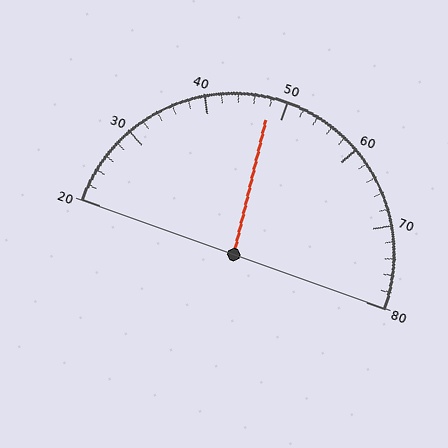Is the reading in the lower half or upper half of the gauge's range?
The reading is in the lower half of the range (20 to 80).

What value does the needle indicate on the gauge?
The needle indicates approximately 48.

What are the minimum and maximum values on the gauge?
The gauge ranges from 20 to 80.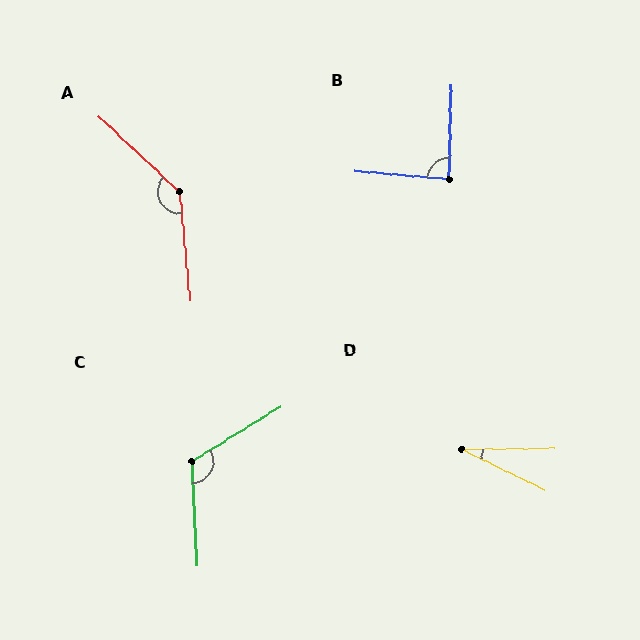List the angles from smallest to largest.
D (26°), B (86°), C (118°), A (138°).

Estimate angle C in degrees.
Approximately 118 degrees.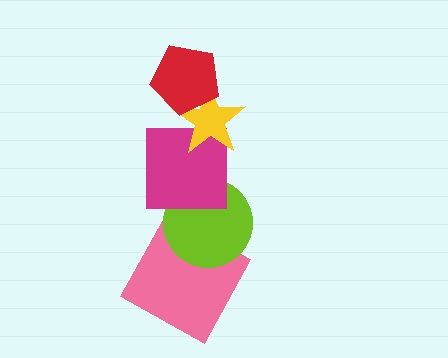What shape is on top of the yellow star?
The red pentagon is on top of the yellow star.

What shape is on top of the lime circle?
The magenta square is on top of the lime circle.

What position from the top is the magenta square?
The magenta square is 3rd from the top.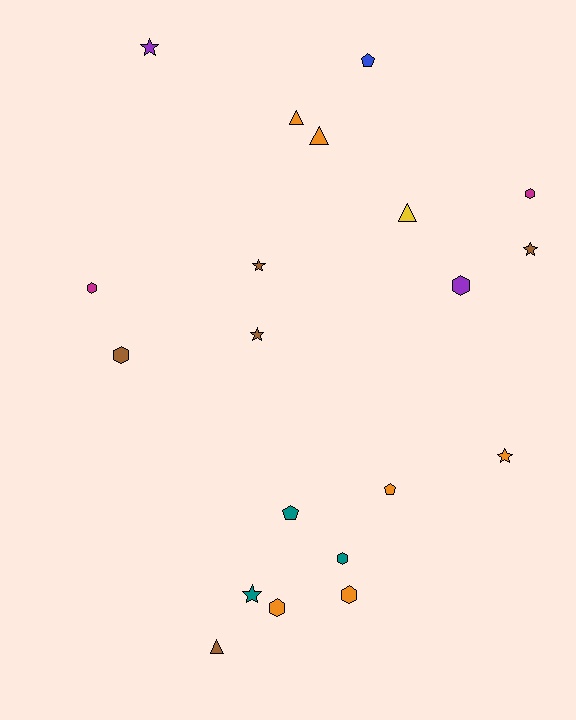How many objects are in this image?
There are 20 objects.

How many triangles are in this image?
There are 4 triangles.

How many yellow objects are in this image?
There is 1 yellow object.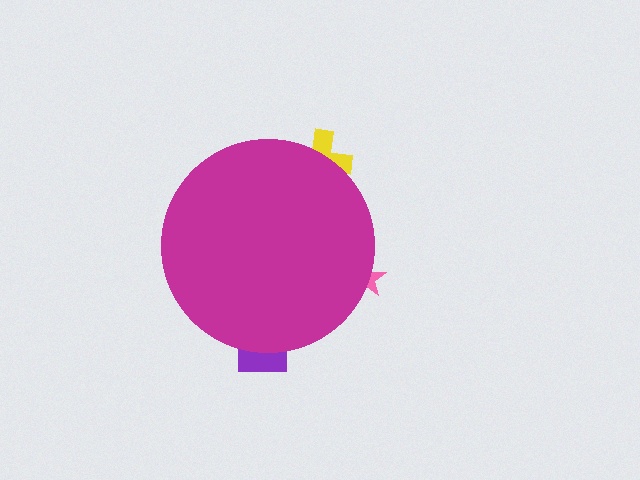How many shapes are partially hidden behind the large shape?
3 shapes are partially hidden.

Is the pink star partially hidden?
Yes, the pink star is partially hidden behind the magenta circle.